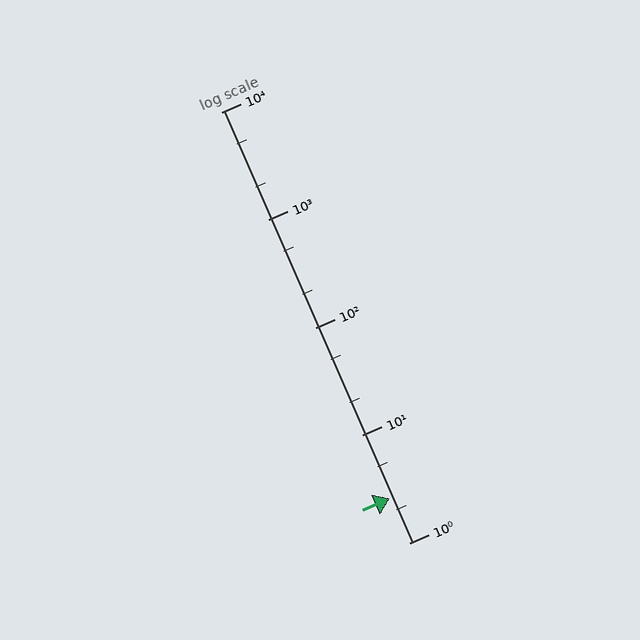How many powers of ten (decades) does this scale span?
The scale spans 4 decades, from 1 to 10000.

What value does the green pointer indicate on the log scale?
The pointer indicates approximately 2.6.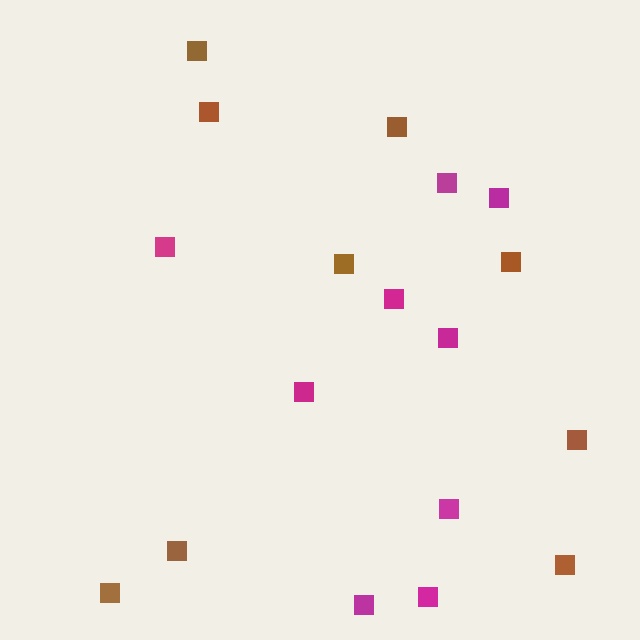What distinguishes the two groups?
There are 2 groups: one group of brown squares (9) and one group of magenta squares (9).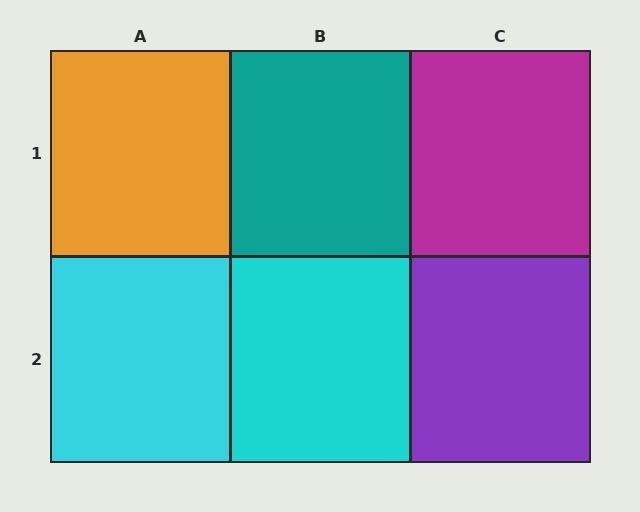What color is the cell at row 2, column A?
Cyan.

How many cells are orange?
1 cell is orange.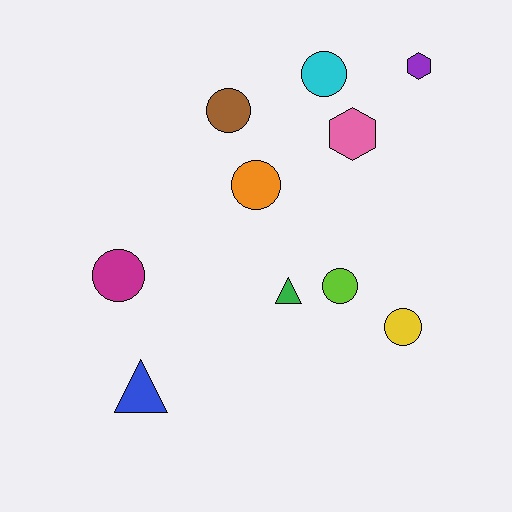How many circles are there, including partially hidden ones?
There are 6 circles.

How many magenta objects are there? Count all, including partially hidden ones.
There is 1 magenta object.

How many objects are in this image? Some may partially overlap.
There are 10 objects.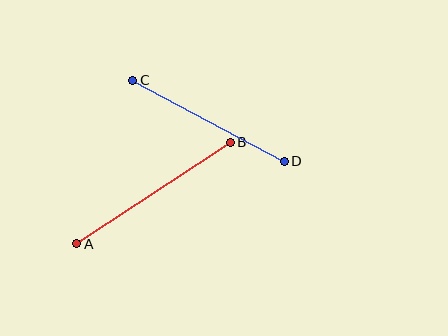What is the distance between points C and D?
The distance is approximately 172 pixels.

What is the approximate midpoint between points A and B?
The midpoint is at approximately (154, 193) pixels.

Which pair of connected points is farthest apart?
Points A and B are farthest apart.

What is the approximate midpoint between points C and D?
The midpoint is at approximately (208, 121) pixels.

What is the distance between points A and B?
The distance is approximately 184 pixels.